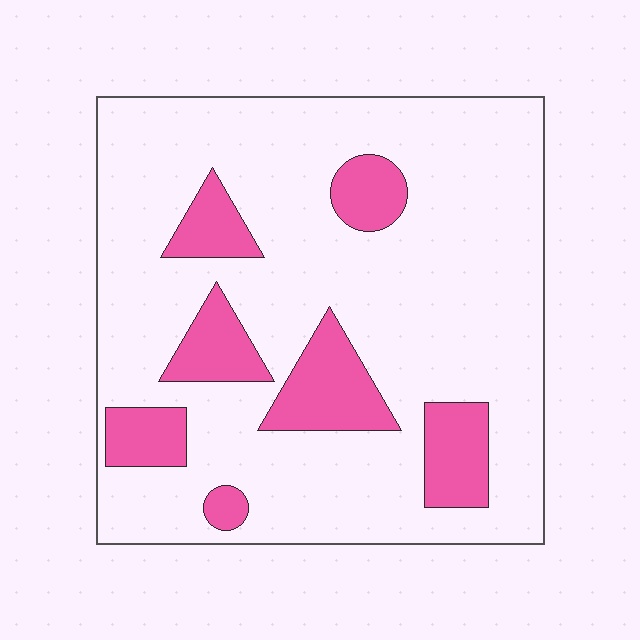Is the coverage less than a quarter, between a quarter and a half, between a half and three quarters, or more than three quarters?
Less than a quarter.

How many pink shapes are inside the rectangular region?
7.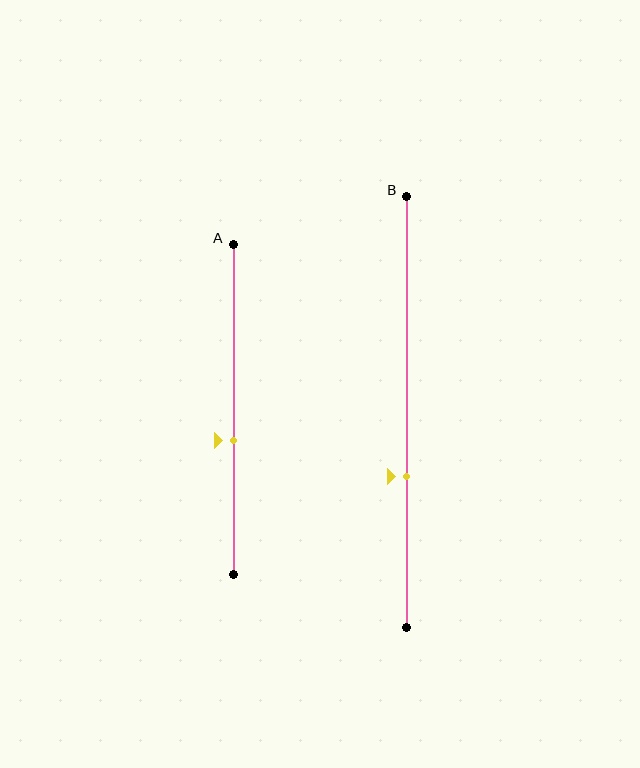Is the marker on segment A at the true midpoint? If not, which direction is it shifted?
No, the marker on segment A is shifted downward by about 9% of the segment length.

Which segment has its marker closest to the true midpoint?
Segment A has its marker closest to the true midpoint.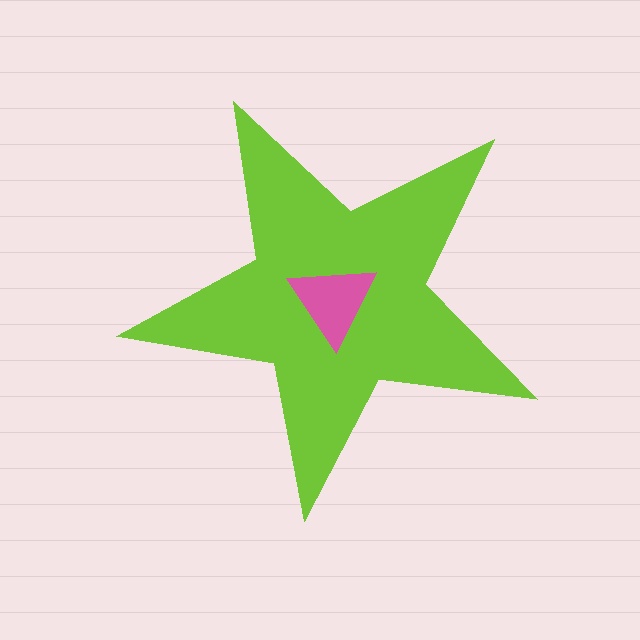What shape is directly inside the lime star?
The pink triangle.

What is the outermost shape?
The lime star.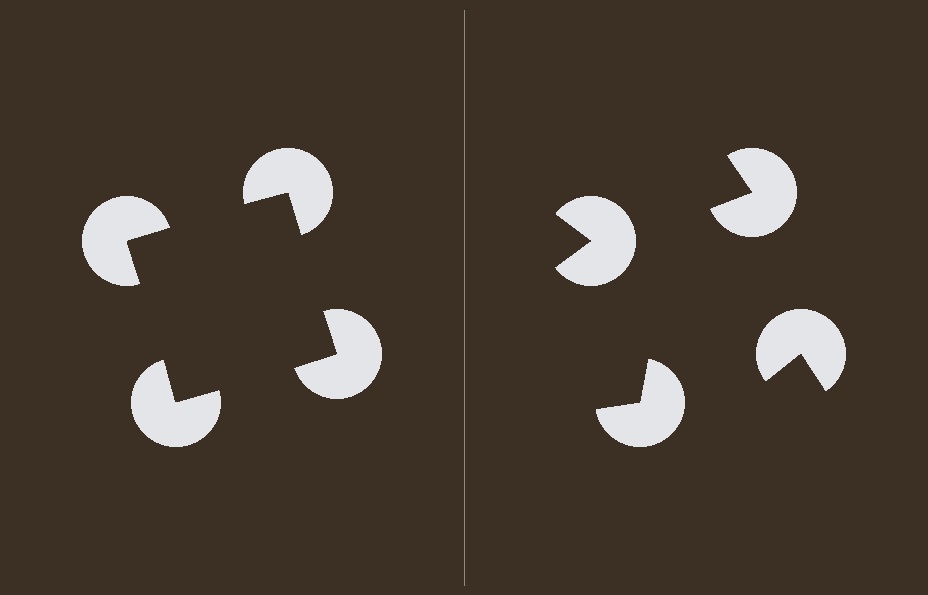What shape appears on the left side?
An illusory square.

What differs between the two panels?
The pac-man discs are positioned identically on both sides; only the wedge orientations differ. On the left they align to a square; on the right they are misaligned.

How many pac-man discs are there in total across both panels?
8 — 4 on each side.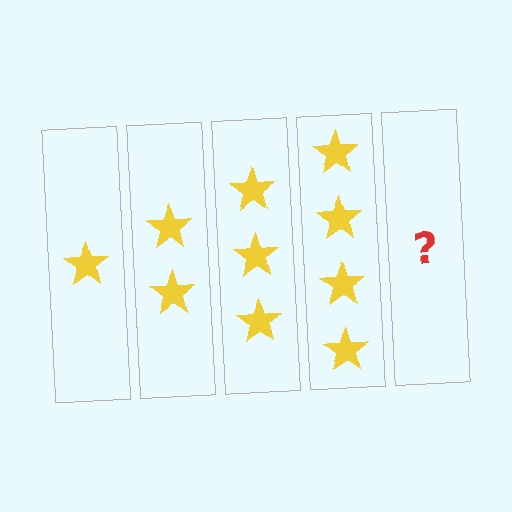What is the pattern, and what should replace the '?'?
The pattern is that each step adds one more star. The '?' should be 5 stars.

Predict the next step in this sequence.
The next step is 5 stars.